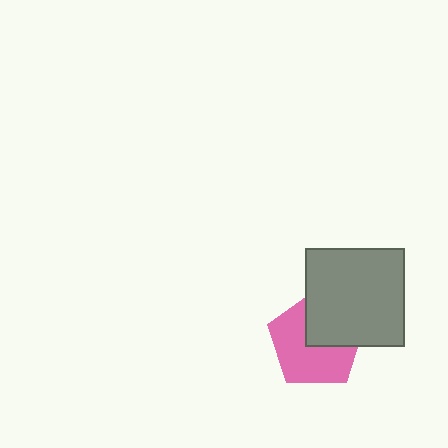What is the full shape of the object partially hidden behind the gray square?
The partially hidden object is a pink pentagon.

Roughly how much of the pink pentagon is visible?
About half of it is visible (roughly 61%).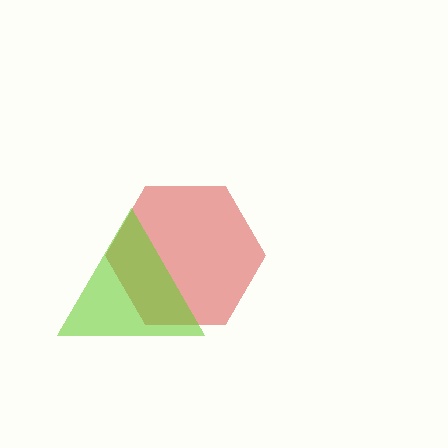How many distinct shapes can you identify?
There are 2 distinct shapes: a red hexagon, a lime triangle.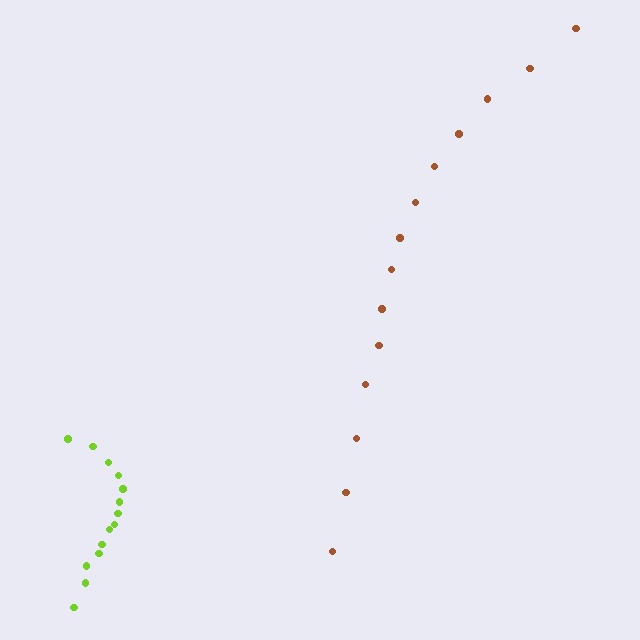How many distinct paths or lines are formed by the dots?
There are 2 distinct paths.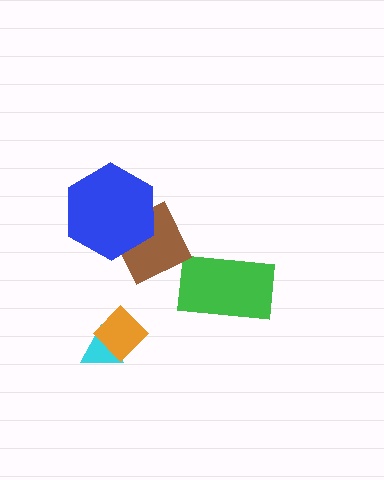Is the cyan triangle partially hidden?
Yes, it is partially covered by another shape.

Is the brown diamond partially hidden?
Yes, it is partially covered by another shape.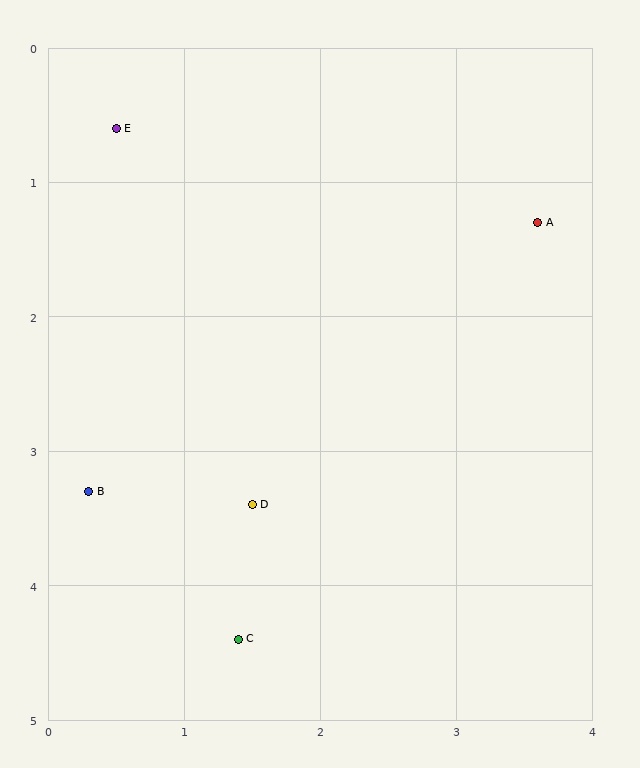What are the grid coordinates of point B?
Point B is at approximately (0.3, 3.3).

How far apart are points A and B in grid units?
Points A and B are about 3.9 grid units apart.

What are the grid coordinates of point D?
Point D is at approximately (1.5, 3.4).